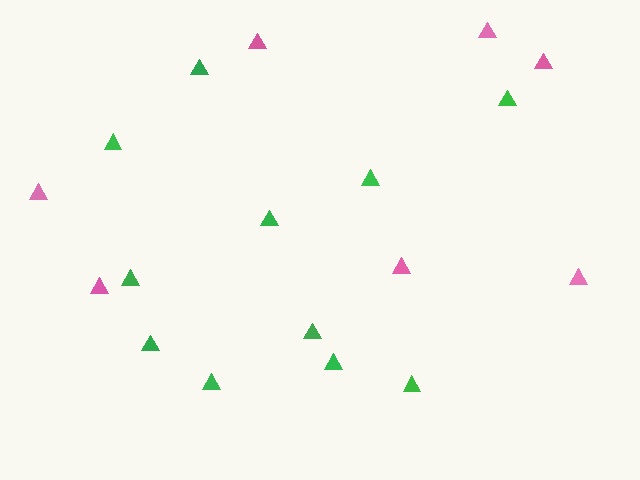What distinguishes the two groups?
There are 2 groups: one group of green triangles (11) and one group of pink triangles (7).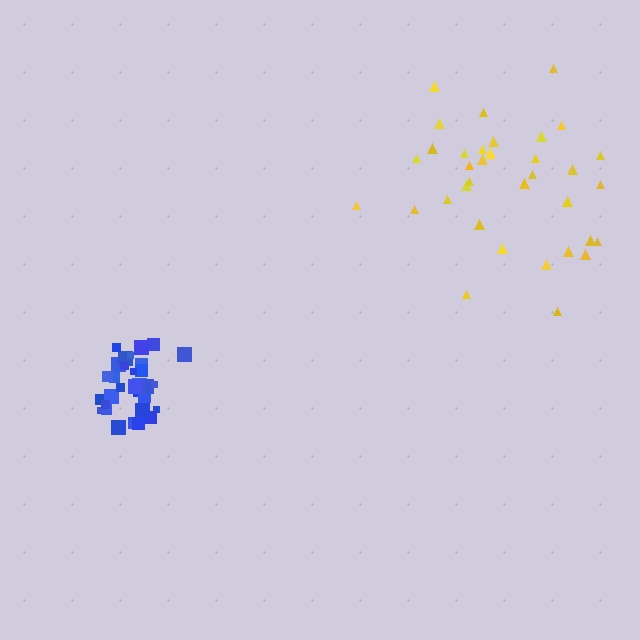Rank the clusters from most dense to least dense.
blue, yellow.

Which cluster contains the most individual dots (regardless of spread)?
Yellow (35).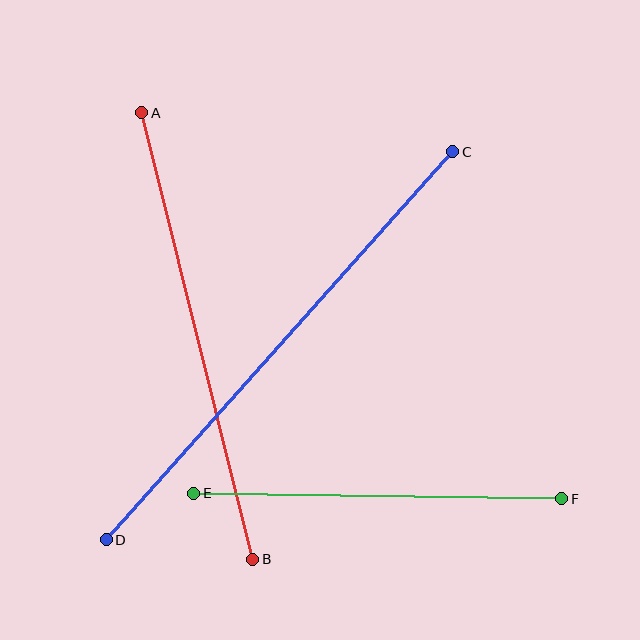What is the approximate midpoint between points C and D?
The midpoint is at approximately (280, 346) pixels.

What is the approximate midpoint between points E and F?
The midpoint is at approximately (378, 496) pixels.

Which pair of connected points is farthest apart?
Points C and D are farthest apart.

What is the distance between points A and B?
The distance is approximately 460 pixels.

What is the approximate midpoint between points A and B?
The midpoint is at approximately (197, 336) pixels.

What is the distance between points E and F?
The distance is approximately 368 pixels.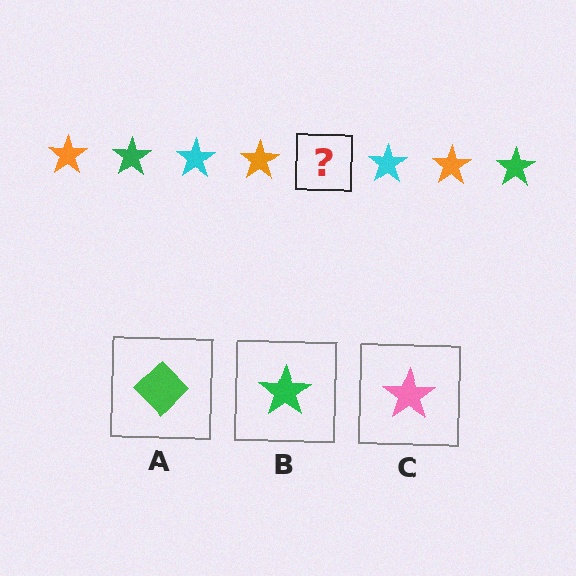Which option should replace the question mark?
Option B.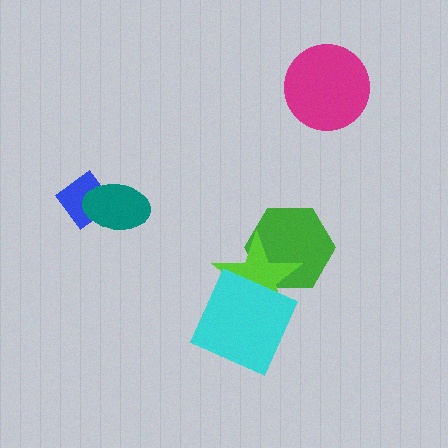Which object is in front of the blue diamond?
The teal ellipse is in front of the blue diamond.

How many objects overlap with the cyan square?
1 object overlaps with the cyan square.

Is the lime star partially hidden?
Yes, it is partially covered by another shape.